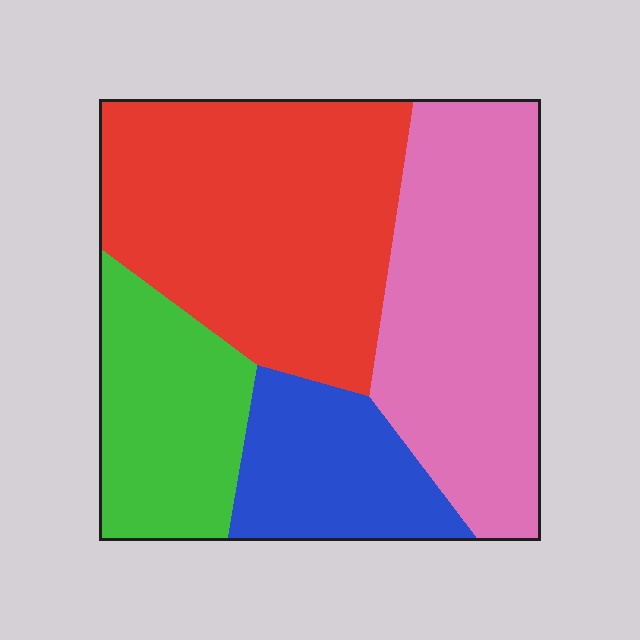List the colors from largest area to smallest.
From largest to smallest: red, pink, green, blue.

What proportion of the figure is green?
Green takes up about one sixth (1/6) of the figure.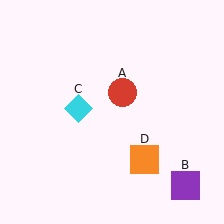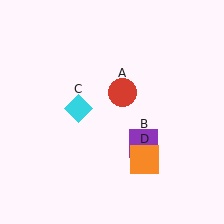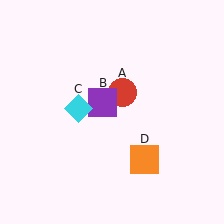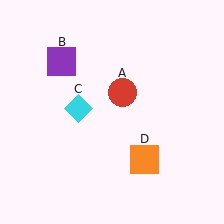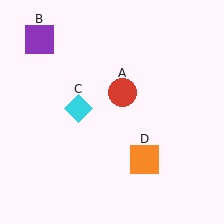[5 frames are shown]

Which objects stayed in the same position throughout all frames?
Red circle (object A) and cyan diamond (object C) and orange square (object D) remained stationary.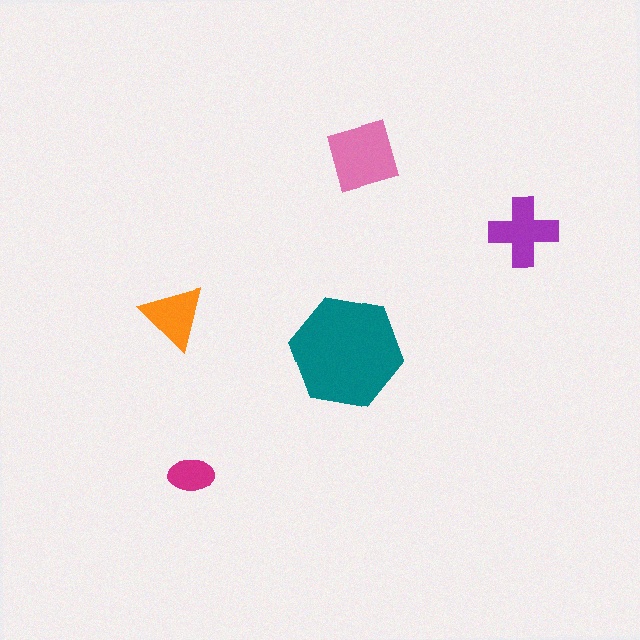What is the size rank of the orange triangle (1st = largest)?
4th.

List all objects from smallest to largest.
The magenta ellipse, the orange triangle, the purple cross, the pink diamond, the teal hexagon.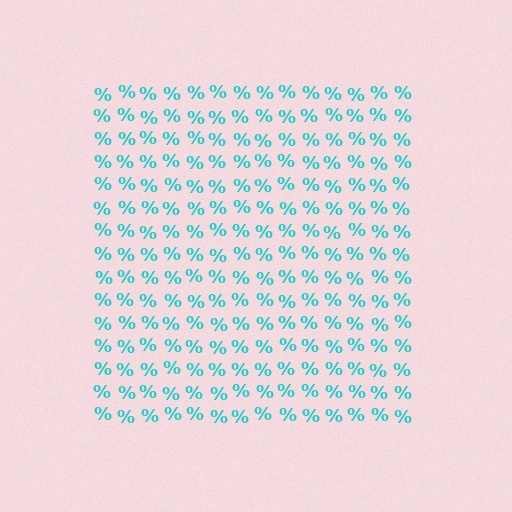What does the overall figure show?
The overall figure shows a square.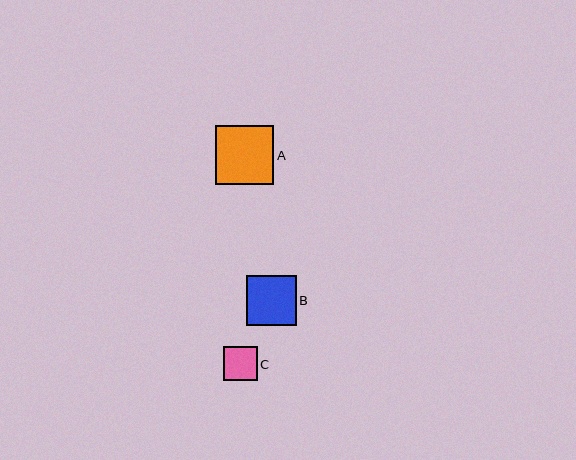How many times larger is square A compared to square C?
Square A is approximately 1.7 times the size of square C.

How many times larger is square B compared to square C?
Square B is approximately 1.5 times the size of square C.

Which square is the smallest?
Square C is the smallest with a size of approximately 34 pixels.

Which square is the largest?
Square A is the largest with a size of approximately 58 pixels.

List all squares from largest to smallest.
From largest to smallest: A, B, C.